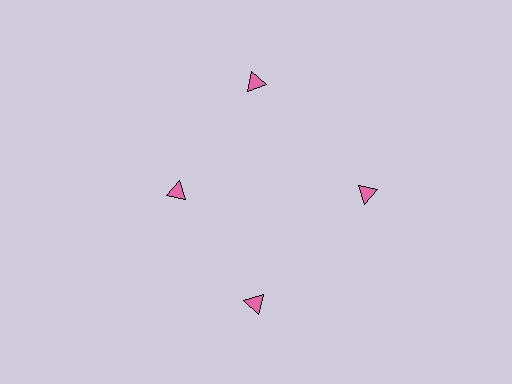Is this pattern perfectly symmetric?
No. The 4 pink triangles are arranged in a ring, but one element near the 9 o'clock position is pulled inward toward the center, breaking the 4-fold rotational symmetry.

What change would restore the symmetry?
The symmetry would be restored by moving it outward, back onto the ring so that all 4 triangles sit at equal angles and equal distance from the center.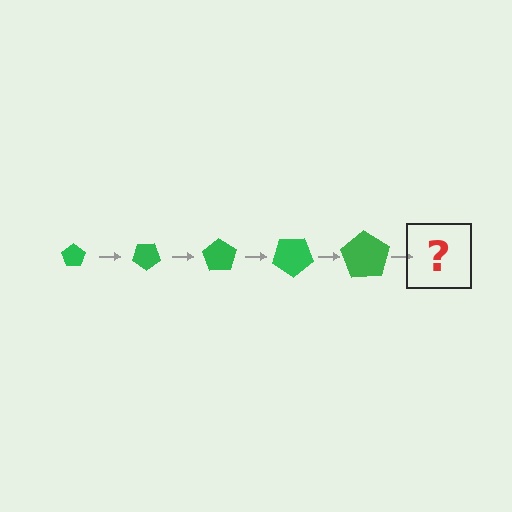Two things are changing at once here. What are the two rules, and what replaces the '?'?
The two rules are that the pentagon grows larger each step and it rotates 35 degrees each step. The '?' should be a pentagon, larger than the previous one and rotated 175 degrees from the start.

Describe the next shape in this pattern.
It should be a pentagon, larger than the previous one and rotated 175 degrees from the start.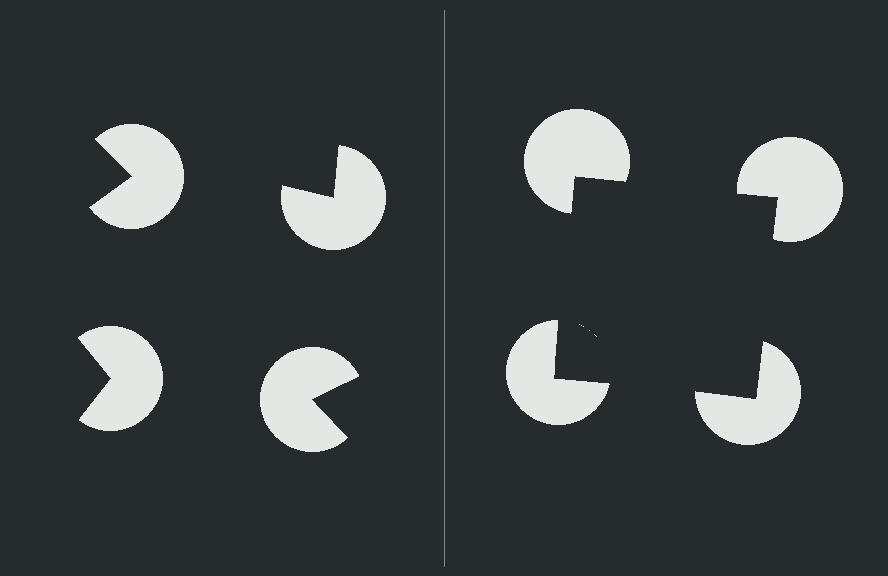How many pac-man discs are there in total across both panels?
8 — 4 on each side.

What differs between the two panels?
The pac-man discs are positioned identically on both sides; only the wedge orientations differ. On the right they align to a square; on the left they are misaligned.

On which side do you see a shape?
An illusory square appears on the right side. On the left side the wedge cuts are rotated, so no coherent shape forms.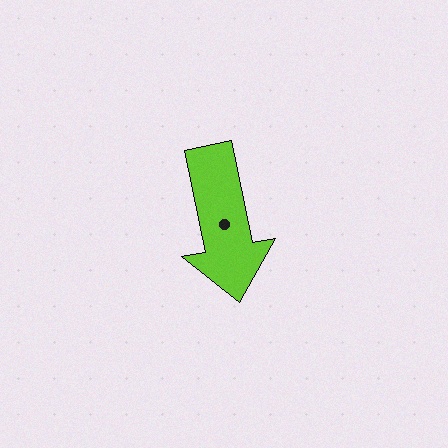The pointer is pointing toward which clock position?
Roughly 6 o'clock.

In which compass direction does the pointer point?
South.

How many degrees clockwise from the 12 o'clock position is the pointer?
Approximately 169 degrees.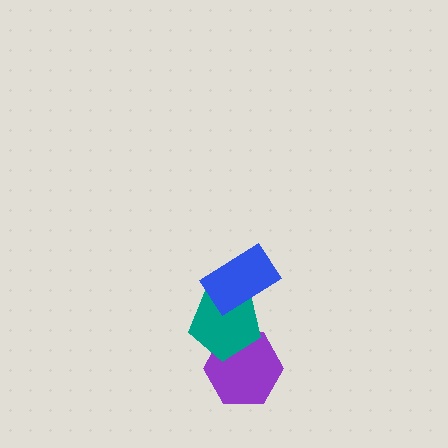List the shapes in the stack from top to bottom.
From top to bottom: the blue rectangle, the teal pentagon, the purple hexagon.